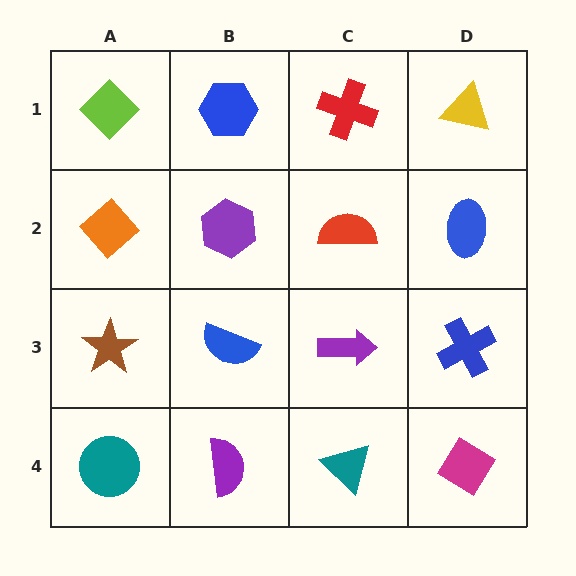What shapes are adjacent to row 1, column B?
A purple hexagon (row 2, column B), a lime diamond (row 1, column A), a red cross (row 1, column C).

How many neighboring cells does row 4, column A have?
2.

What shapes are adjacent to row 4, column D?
A blue cross (row 3, column D), a teal triangle (row 4, column C).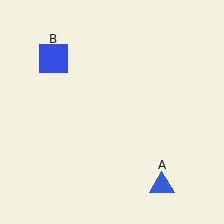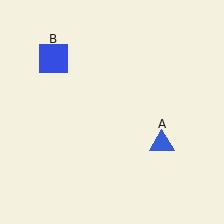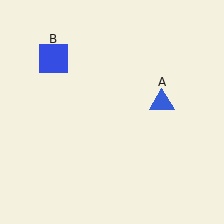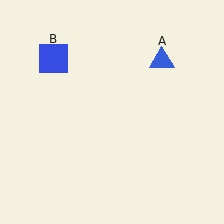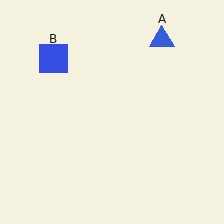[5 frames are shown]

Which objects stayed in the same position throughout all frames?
Blue square (object B) remained stationary.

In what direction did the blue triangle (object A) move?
The blue triangle (object A) moved up.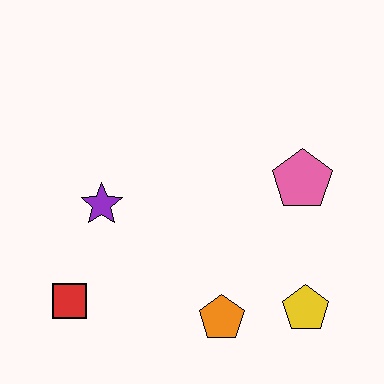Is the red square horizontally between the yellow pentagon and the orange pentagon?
No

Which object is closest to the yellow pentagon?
The orange pentagon is closest to the yellow pentagon.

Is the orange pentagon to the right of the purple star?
Yes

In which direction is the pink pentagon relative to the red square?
The pink pentagon is to the right of the red square.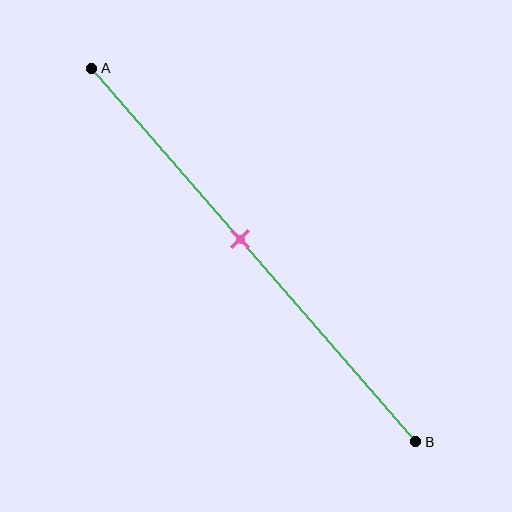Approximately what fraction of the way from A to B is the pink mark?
The pink mark is approximately 45% of the way from A to B.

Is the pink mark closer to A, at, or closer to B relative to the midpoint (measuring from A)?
The pink mark is closer to point A than the midpoint of segment AB.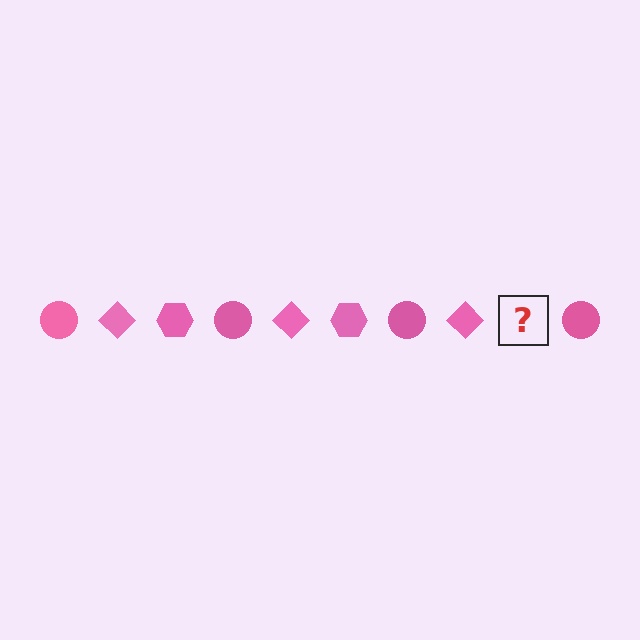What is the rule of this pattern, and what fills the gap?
The rule is that the pattern cycles through circle, diamond, hexagon shapes in pink. The gap should be filled with a pink hexagon.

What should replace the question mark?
The question mark should be replaced with a pink hexagon.